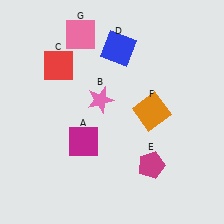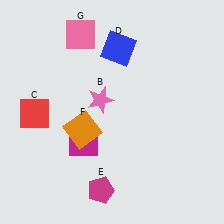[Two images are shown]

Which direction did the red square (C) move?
The red square (C) moved down.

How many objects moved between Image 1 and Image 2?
3 objects moved between the two images.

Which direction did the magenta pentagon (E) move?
The magenta pentagon (E) moved left.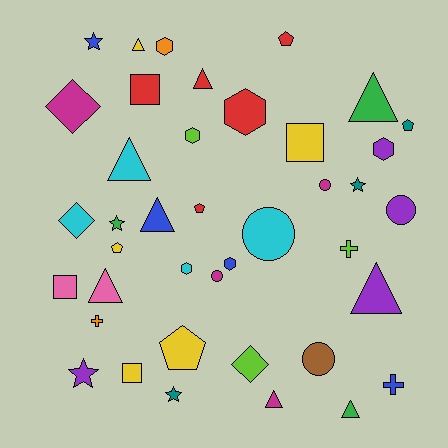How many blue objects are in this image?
There are 4 blue objects.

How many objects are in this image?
There are 40 objects.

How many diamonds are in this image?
There are 3 diamonds.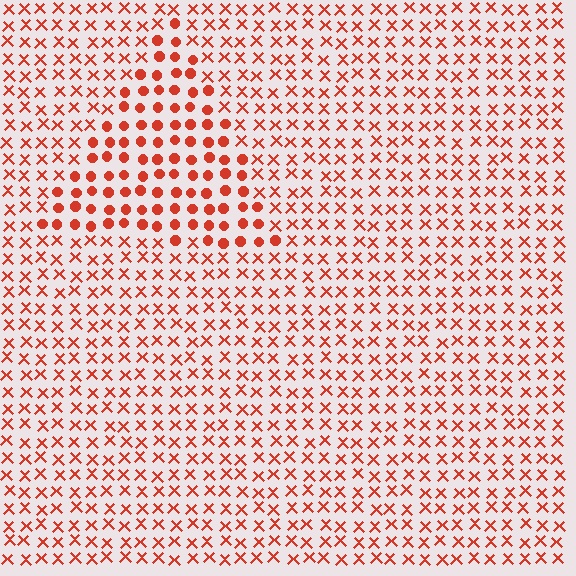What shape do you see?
I see a triangle.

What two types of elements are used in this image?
The image uses circles inside the triangle region and X marks outside it.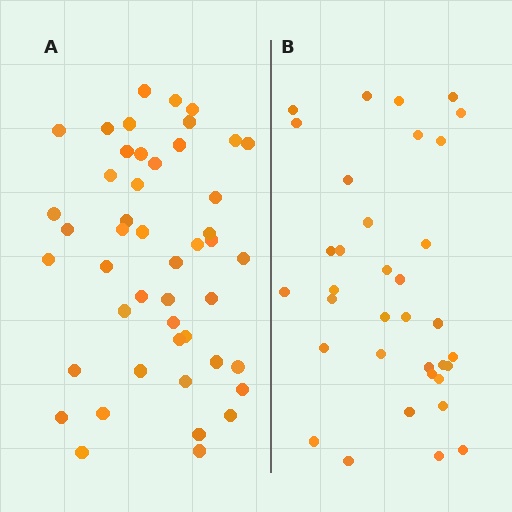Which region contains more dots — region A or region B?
Region A (the left region) has more dots.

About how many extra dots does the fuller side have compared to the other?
Region A has roughly 12 or so more dots than region B.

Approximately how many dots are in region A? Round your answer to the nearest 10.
About 50 dots. (The exact count is 47, which rounds to 50.)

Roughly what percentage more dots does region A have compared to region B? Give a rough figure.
About 35% more.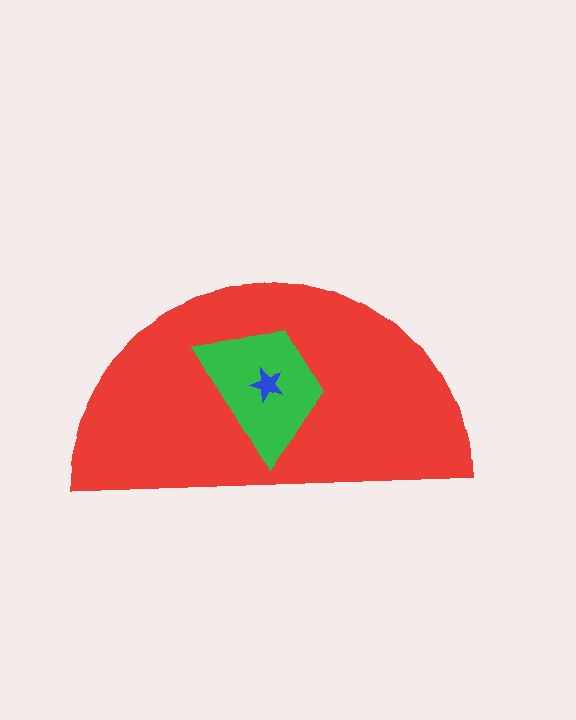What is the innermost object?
The blue star.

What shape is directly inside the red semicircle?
The green trapezoid.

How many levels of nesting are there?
3.